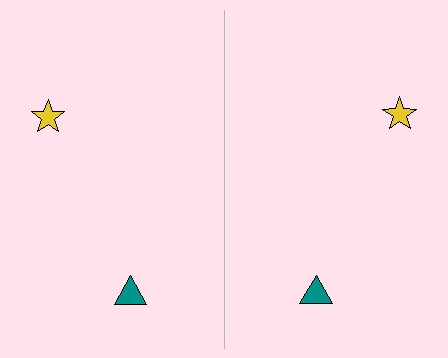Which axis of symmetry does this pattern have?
The pattern has a vertical axis of symmetry running through the center of the image.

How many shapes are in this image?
There are 4 shapes in this image.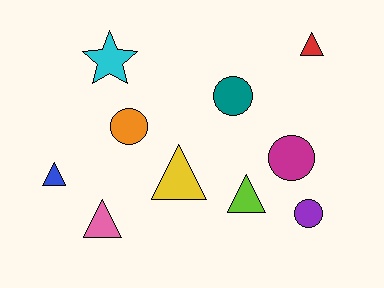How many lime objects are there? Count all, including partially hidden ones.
There is 1 lime object.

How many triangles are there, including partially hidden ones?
There are 5 triangles.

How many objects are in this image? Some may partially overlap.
There are 10 objects.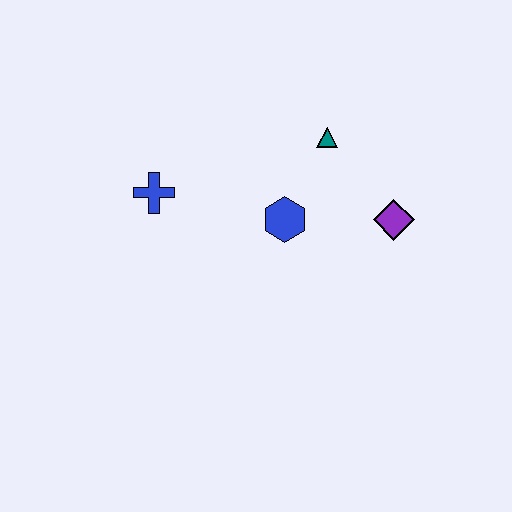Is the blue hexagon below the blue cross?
Yes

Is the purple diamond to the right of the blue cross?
Yes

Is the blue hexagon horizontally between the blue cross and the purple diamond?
Yes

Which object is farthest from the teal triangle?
The blue cross is farthest from the teal triangle.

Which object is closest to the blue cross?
The blue hexagon is closest to the blue cross.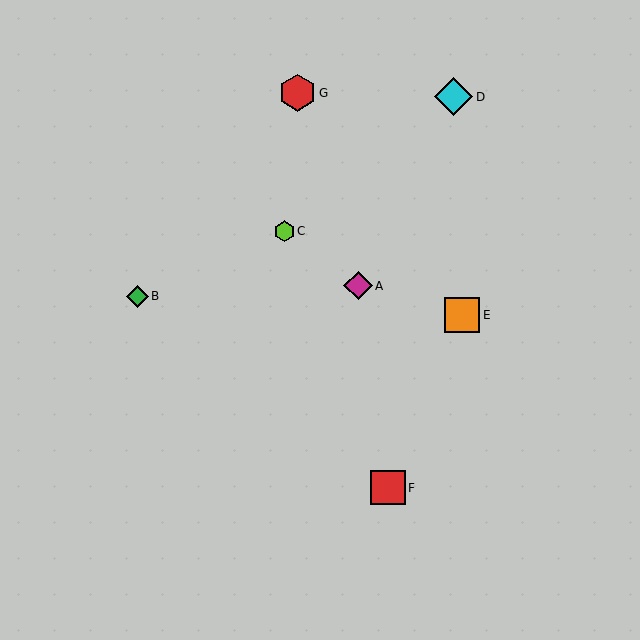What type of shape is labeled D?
Shape D is a cyan diamond.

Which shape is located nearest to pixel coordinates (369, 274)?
The magenta diamond (labeled A) at (358, 286) is nearest to that location.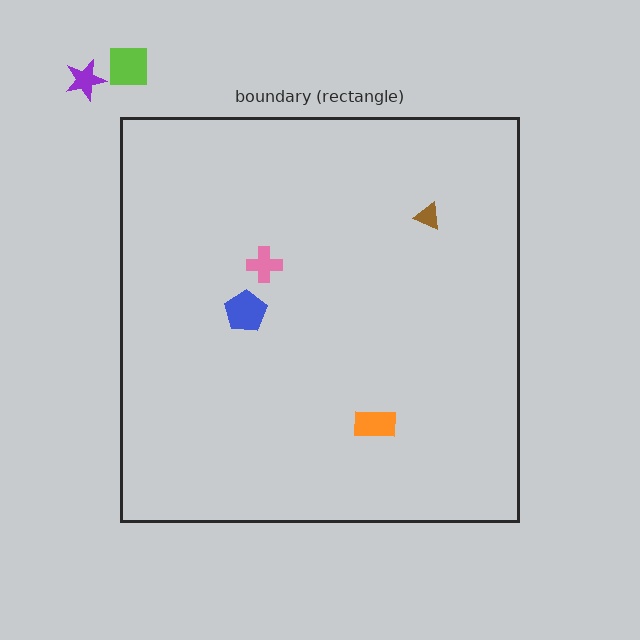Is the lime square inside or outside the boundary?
Outside.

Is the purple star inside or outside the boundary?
Outside.